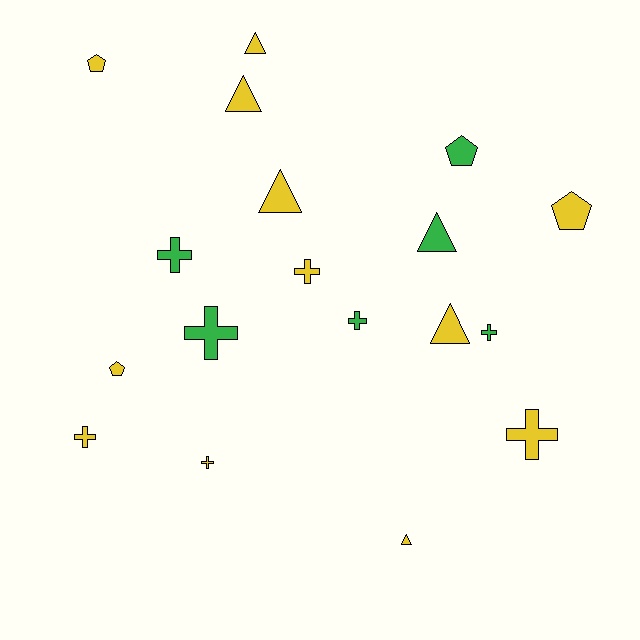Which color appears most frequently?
Yellow, with 12 objects.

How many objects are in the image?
There are 18 objects.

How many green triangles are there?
There is 1 green triangle.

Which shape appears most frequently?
Cross, with 8 objects.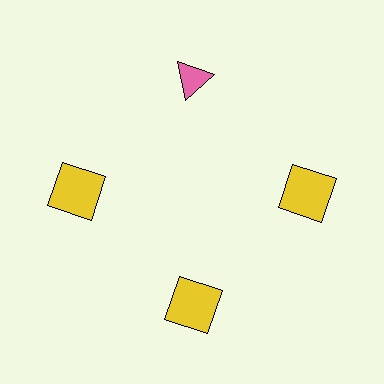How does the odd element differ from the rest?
It differs in both color (pink instead of yellow) and shape (triangle instead of square).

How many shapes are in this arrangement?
There are 4 shapes arranged in a ring pattern.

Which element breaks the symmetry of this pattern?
The pink triangle at roughly the 12 o'clock position breaks the symmetry. All other shapes are yellow squares.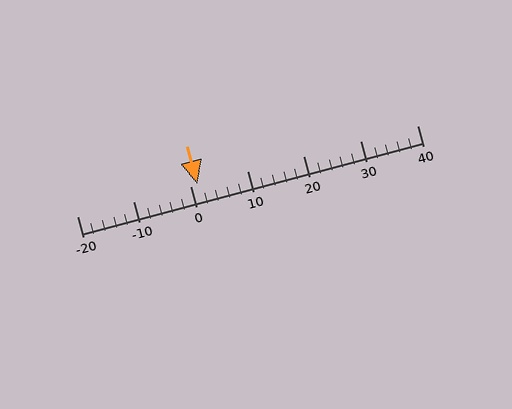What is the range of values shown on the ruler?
The ruler shows values from -20 to 40.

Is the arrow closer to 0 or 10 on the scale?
The arrow is closer to 0.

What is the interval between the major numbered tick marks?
The major tick marks are spaced 10 units apart.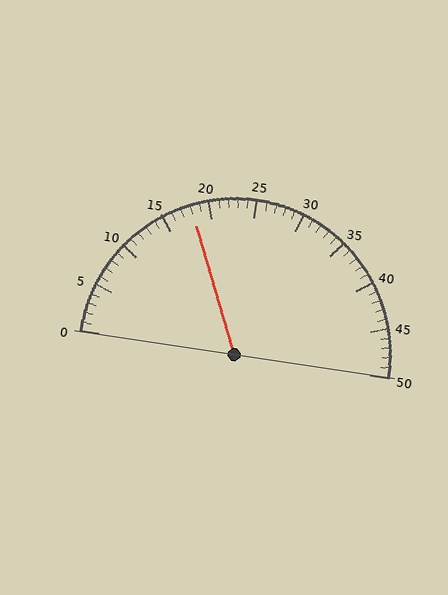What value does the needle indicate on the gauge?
The needle indicates approximately 18.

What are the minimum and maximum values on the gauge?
The gauge ranges from 0 to 50.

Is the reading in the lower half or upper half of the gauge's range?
The reading is in the lower half of the range (0 to 50).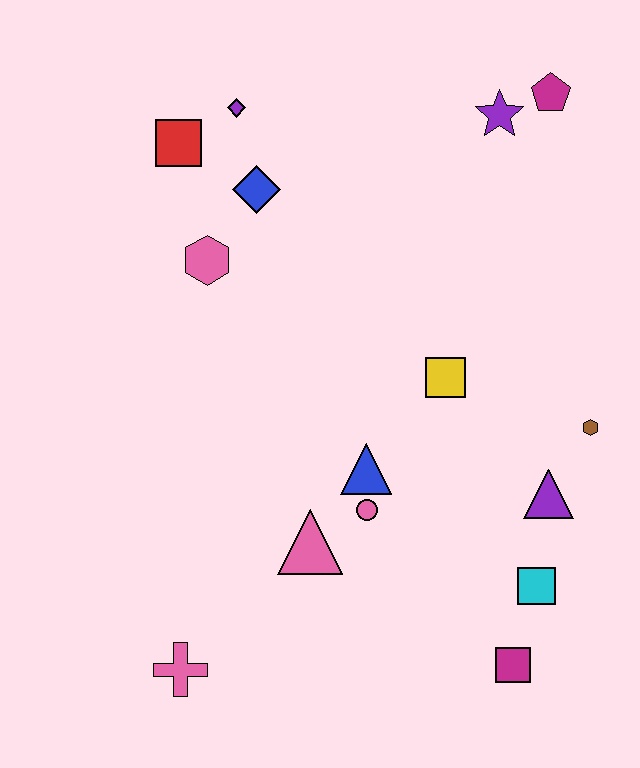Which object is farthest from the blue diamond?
The magenta square is farthest from the blue diamond.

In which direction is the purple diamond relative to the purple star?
The purple diamond is to the left of the purple star.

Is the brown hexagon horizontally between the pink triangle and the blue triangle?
No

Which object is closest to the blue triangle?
The pink circle is closest to the blue triangle.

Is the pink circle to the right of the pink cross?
Yes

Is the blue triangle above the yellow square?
No